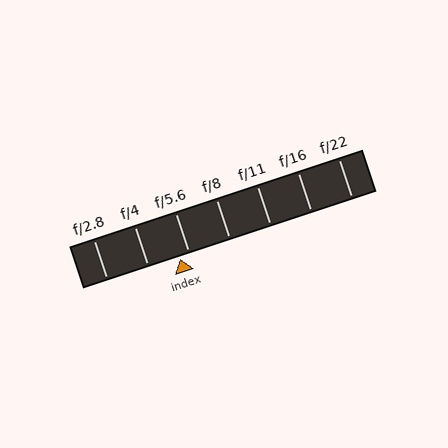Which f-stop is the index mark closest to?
The index mark is closest to f/5.6.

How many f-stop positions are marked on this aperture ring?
There are 7 f-stop positions marked.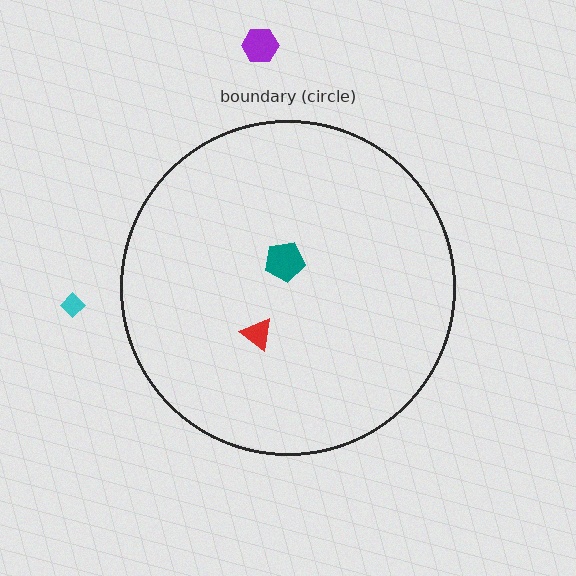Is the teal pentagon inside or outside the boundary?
Inside.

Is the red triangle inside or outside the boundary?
Inside.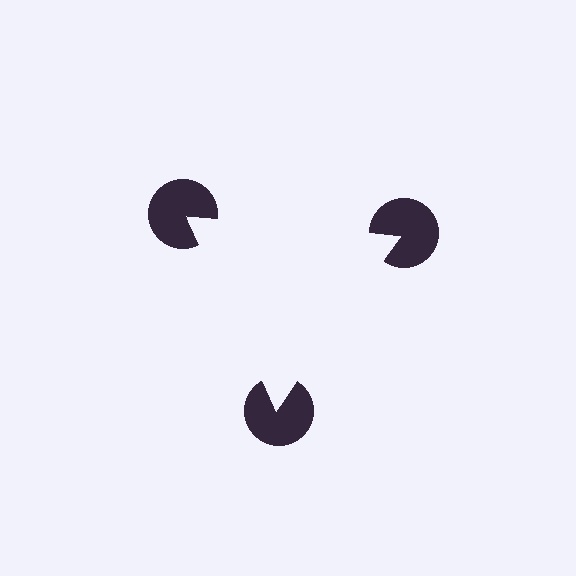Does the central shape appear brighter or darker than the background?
It typically appears slightly brighter than the background, even though no actual brightness change is drawn.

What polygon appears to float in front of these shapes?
An illusory triangle — its edges are inferred from the aligned wedge cuts in the pac-man discs, not physically drawn.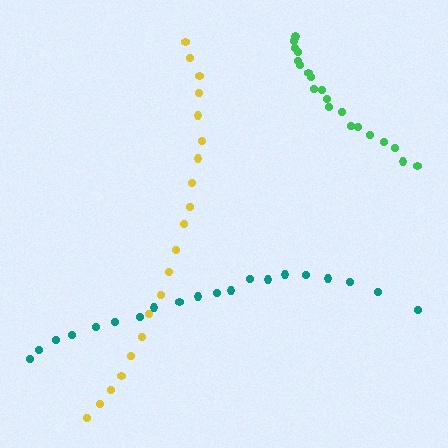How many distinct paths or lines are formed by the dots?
There are 3 distinct paths.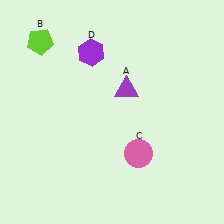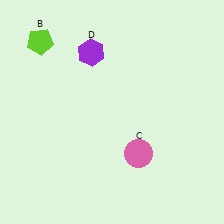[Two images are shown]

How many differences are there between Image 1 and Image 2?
There is 1 difference between the two images.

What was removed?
The purple triangle (A) was removed in Image 2.